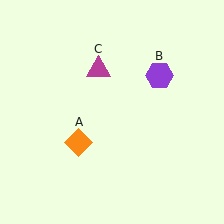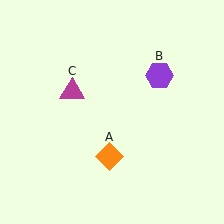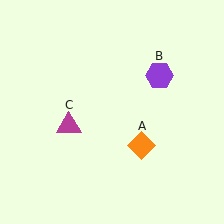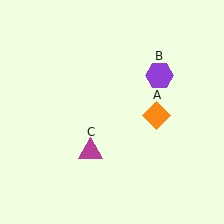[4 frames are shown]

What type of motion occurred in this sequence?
The orange diamond (object A), magenta triangle (object C) rotated counterclockwise around the center of the scene.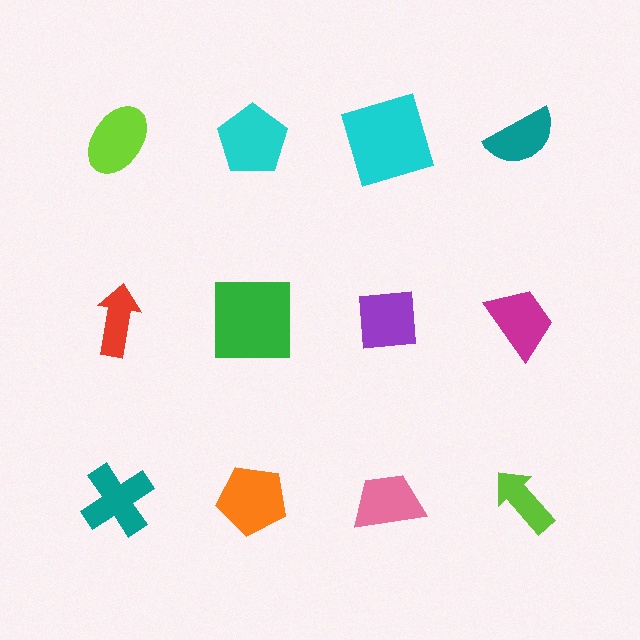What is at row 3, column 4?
A lime arrow.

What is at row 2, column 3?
A purple square.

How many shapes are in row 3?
4 shapes.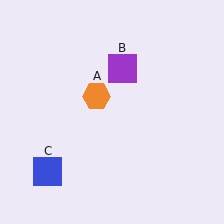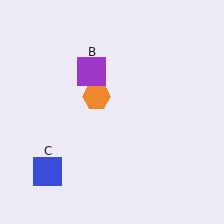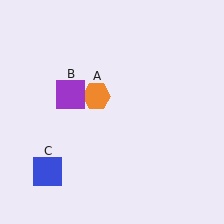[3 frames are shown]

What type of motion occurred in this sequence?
The purple square (object B) rotated counterclockwise around the center of the scene.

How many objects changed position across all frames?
1 object changed position: purple square (object B).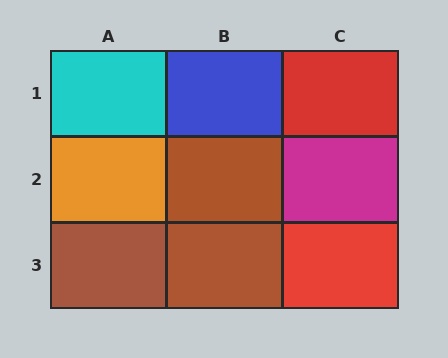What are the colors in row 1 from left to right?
Cyan, blue, red.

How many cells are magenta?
1 cell is magenta.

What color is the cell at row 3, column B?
Brown.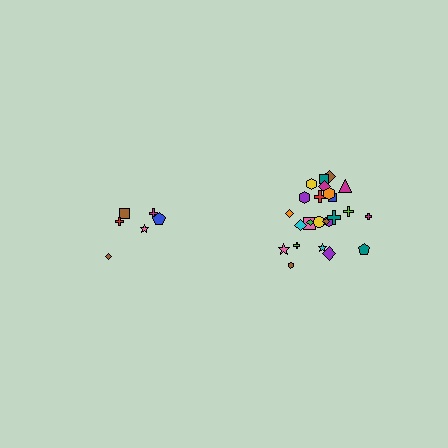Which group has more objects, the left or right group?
The right group.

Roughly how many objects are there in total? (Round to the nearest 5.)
Roughly 30 objects in total.